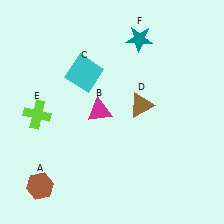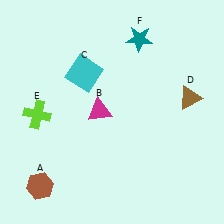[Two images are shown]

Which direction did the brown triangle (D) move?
The brown triangle (D) moved right.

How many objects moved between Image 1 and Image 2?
1 object moved between the two images.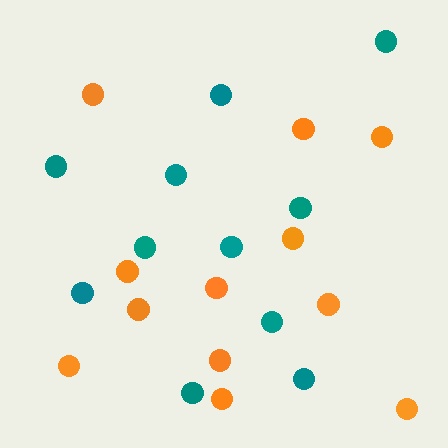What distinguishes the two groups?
There are 2 groups: one group of teal circles (11) and one group of orange circles (12).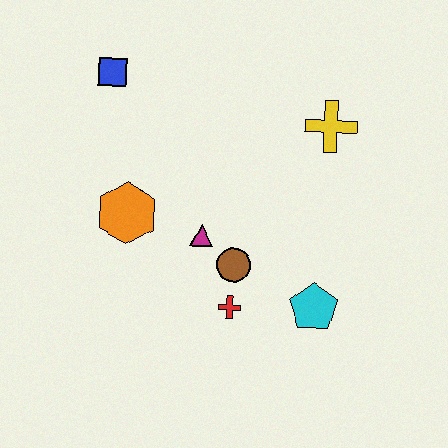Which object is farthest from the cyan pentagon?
The blue square is farthest from the cyan pentagon.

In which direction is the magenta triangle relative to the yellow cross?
The magenta triangle is to the left of the yellow cross.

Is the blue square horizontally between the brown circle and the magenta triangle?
No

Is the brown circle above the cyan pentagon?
Yes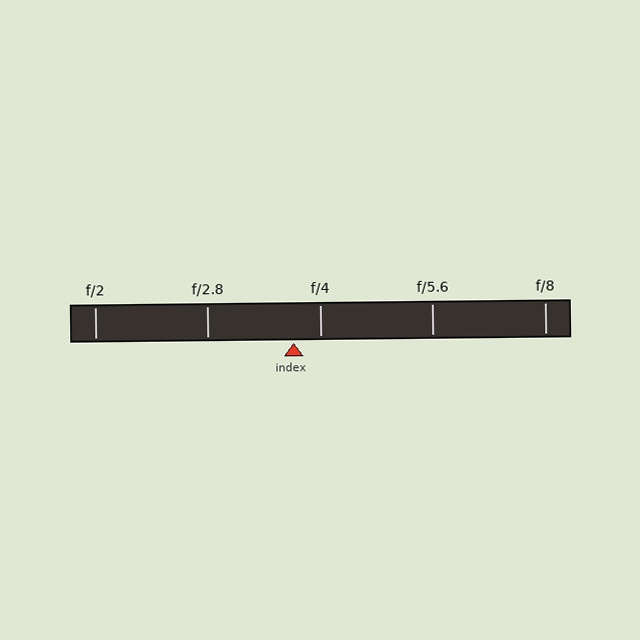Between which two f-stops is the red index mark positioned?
The index mark is between f/2.8 and f/4.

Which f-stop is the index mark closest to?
The index mark is closest to f/4.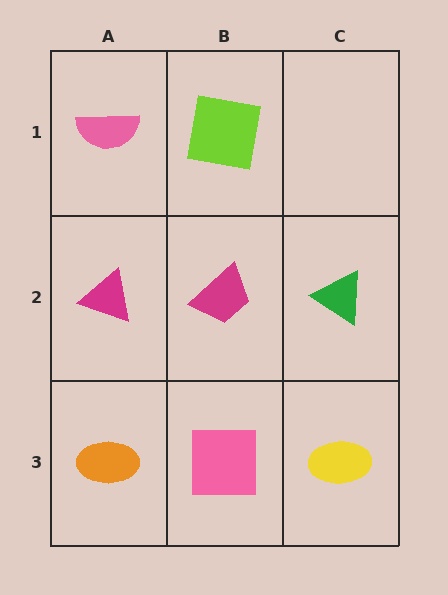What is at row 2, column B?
A magenta trapezoid.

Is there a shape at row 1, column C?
No, that cell is empty.